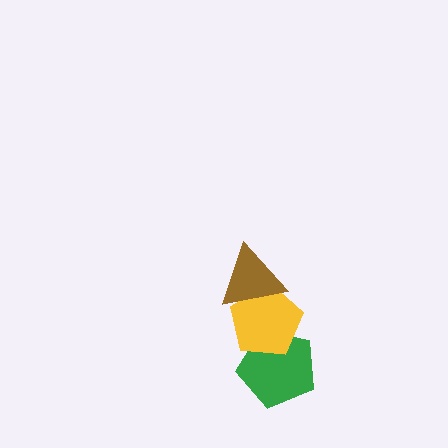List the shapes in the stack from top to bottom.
From top to bottom: the brown triangle, the yellow pentagon, the green pentagon.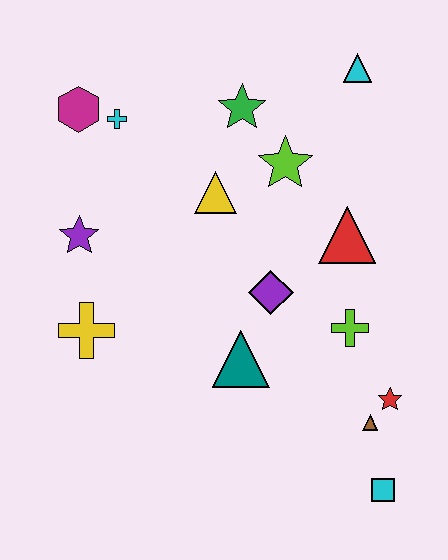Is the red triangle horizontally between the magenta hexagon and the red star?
Yes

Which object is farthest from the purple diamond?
The magenta hexagon is farthest from the purple diamond.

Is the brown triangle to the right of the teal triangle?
Yes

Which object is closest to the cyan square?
The brown triangle is closest to the cyan square.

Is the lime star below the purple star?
No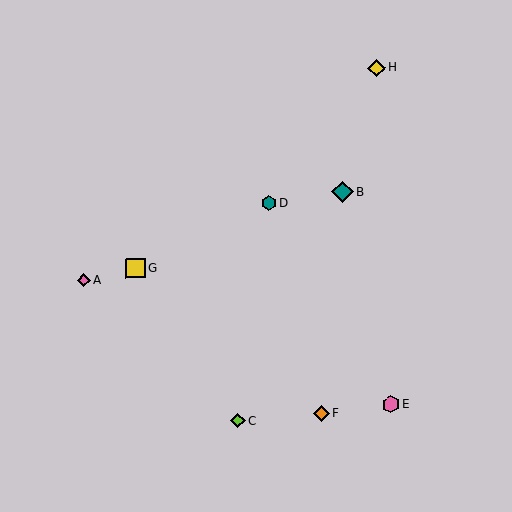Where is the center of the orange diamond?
The center of the orange diamond is at (321, 413).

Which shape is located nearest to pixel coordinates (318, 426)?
The orange diamond (labeled F) at (321, 413) is nearest to that location.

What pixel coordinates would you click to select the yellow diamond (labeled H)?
Click at (376, 68) to select the yellow diamond H.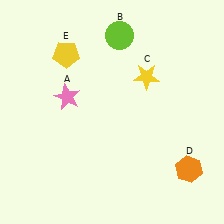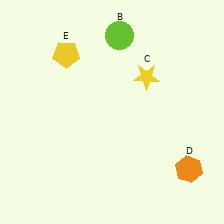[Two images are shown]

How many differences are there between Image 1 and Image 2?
There is 1 difference between the two images.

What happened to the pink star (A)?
The pink star (A) was removed in Image 2. It was in the top-left area of Image 1.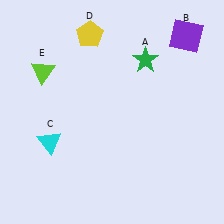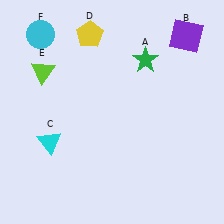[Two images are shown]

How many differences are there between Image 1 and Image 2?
There is 1 difference between the two images.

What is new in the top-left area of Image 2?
A cyan circle (F) was added in the top-left area of Image 2.